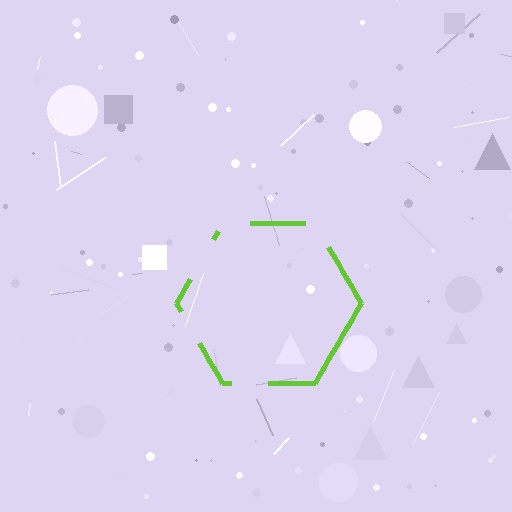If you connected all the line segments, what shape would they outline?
They would outline a hexagon.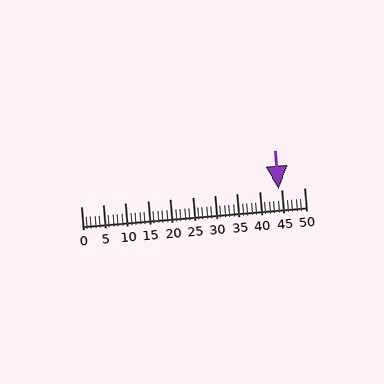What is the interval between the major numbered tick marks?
The major tick marks are spaced 5 units apart.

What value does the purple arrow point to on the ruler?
The purple arrow points to approximately 44.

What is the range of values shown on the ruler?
The ruler shows values from 0 to 50.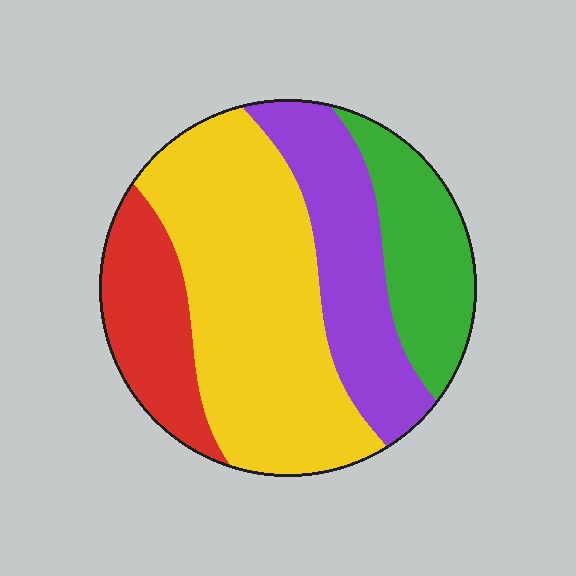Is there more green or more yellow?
Yellow.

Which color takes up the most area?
Yellow, at roughly 45%.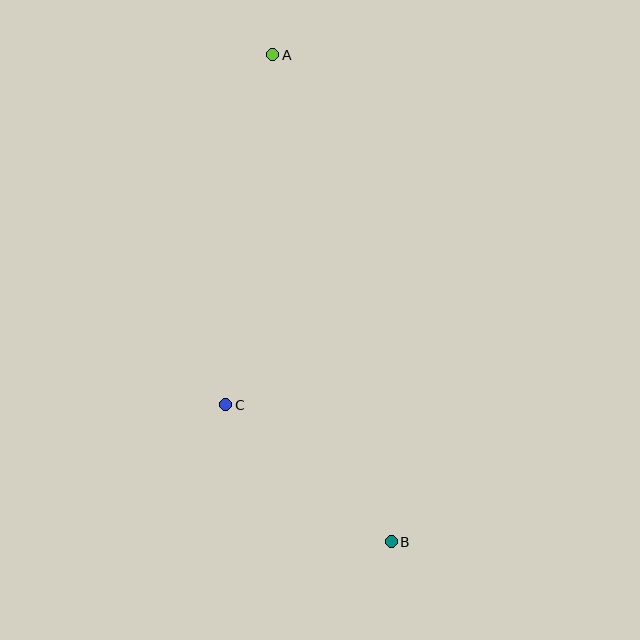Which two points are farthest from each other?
Points A and B are farthest from each other.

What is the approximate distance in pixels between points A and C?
The distance between A and C is approximately 353 pixels.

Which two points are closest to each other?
Points B and C are closest to each other.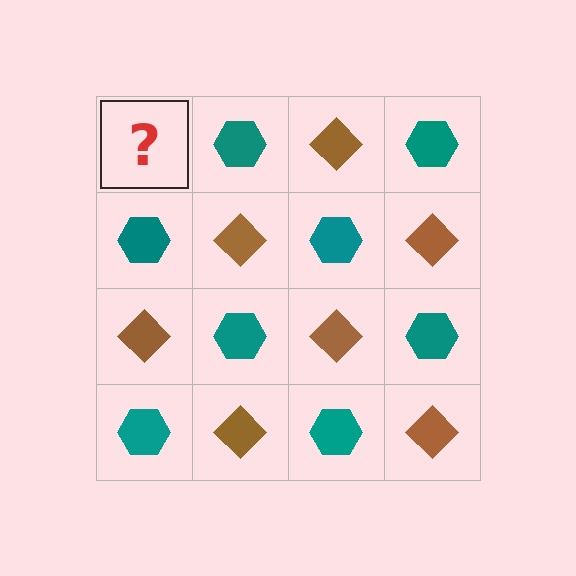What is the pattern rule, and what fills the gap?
The rule is that it alternates brown diamond and teal hexagon in a checkerboard pattern. The gap should be filled with a brown diamond.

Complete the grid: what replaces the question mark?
The question mark should be replaced with a brown diamond.